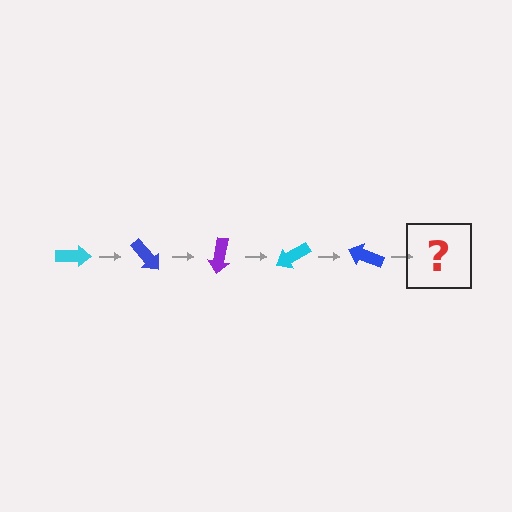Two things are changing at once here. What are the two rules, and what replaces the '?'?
The two rules are that it rotates 50 degrees each step and the color cycles through cyan, blue, and purple. The '?' should be a purple arrow, rotated 250 degrees from the start.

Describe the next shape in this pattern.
It should be a purple arrow, rotated 250 degrees from the start.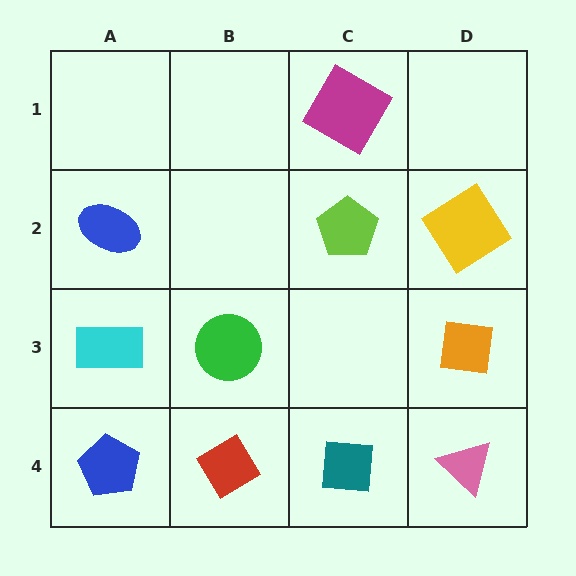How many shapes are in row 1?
1 shape.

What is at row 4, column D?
A pink triangle.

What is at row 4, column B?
A red diamond.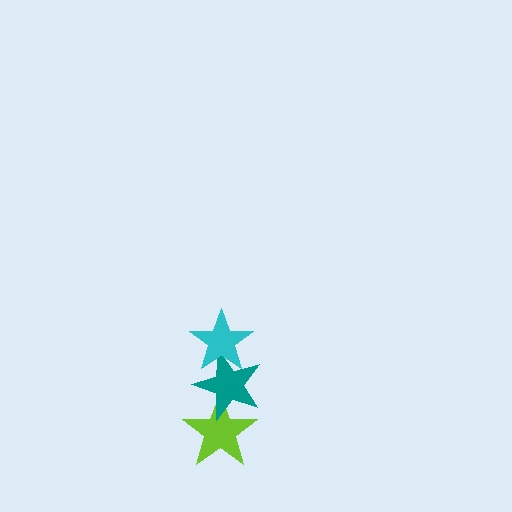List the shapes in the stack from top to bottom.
From top to bottom: the cyan star, the teal star, the lime star.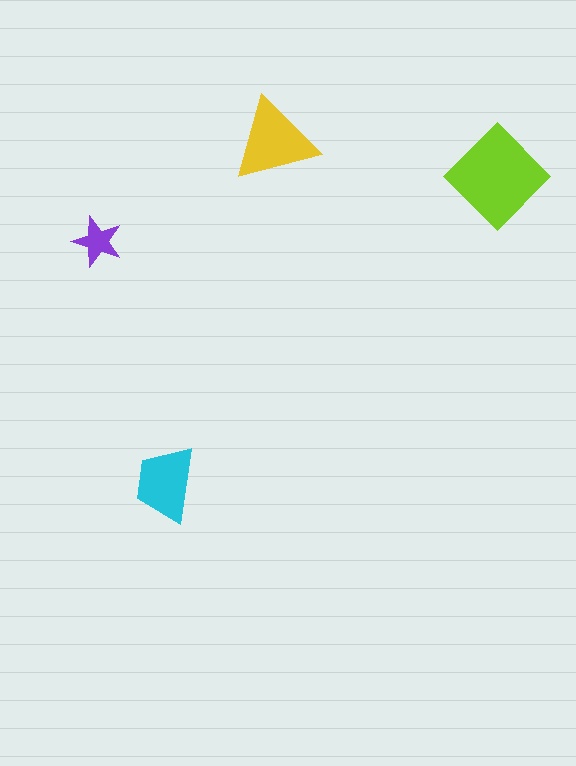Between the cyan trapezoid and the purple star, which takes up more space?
The cyan trapezoid.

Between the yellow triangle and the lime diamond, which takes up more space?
The lime diamond.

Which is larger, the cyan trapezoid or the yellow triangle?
The yellow triangle.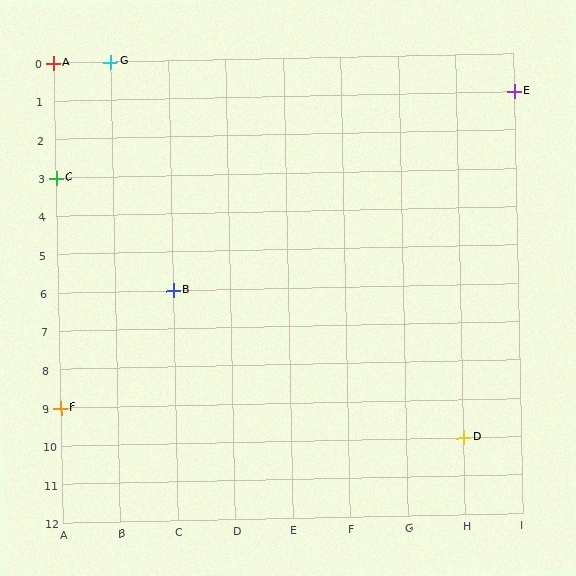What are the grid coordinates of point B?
Point B is at grid coordinates (C, 6).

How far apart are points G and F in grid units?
Points G and F are 1 column and 9 rows apart (about 9.1 grid units diagonally).